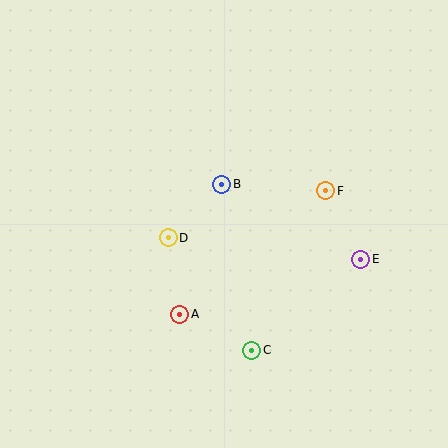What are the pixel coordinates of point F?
Point F is at (326, 191).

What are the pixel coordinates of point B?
Point B is at (222, 184).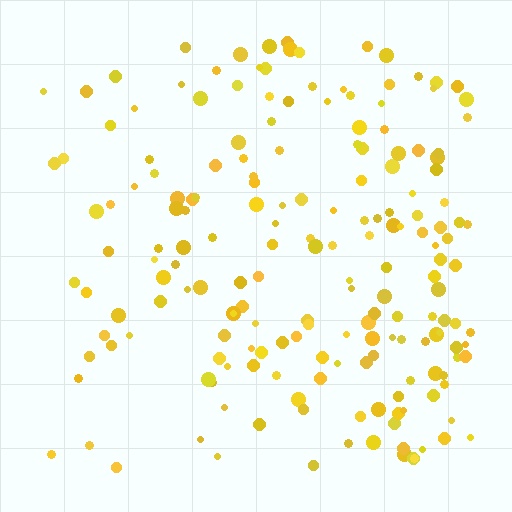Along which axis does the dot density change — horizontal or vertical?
Horizontal.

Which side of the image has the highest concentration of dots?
The right.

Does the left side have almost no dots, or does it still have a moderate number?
Still a moderate number, just noticeably fewer than the right.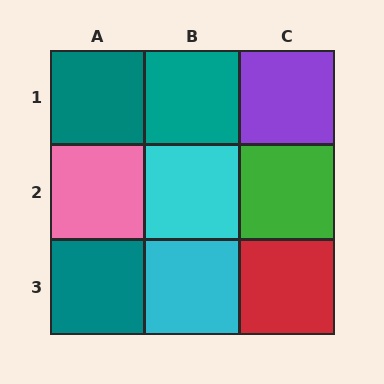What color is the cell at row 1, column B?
Teal.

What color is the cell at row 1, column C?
Purple.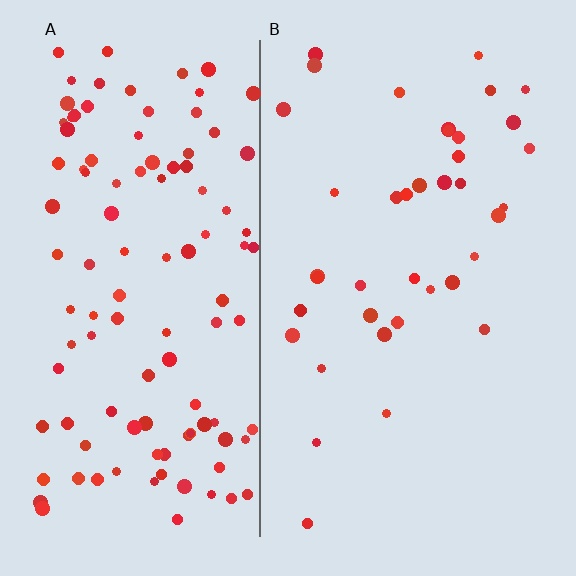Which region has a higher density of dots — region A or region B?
A (the left).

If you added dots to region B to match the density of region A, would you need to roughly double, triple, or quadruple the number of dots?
Approximately triple.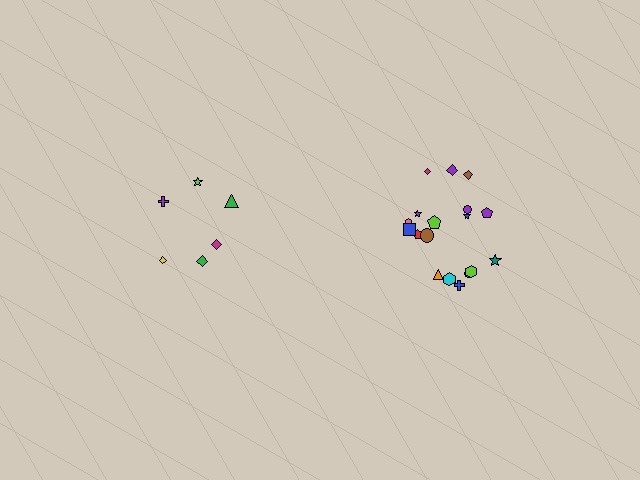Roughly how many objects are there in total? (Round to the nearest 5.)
Roughly 25 objects in total.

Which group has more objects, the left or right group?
The right group.